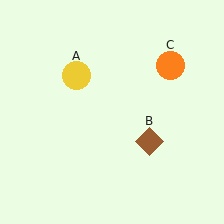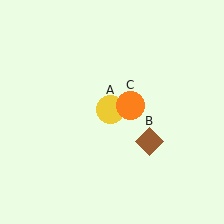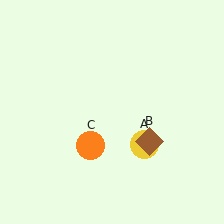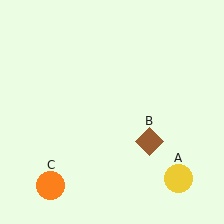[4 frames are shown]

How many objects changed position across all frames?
2 objects changed position: yellow circle (object A), orange circle (object C).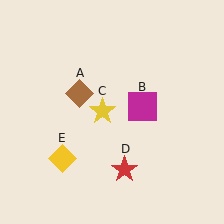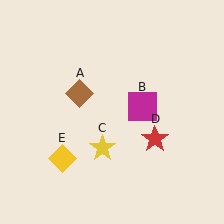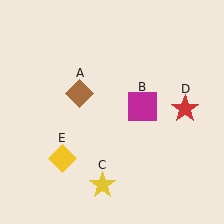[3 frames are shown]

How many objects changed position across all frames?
2 objects changed position: yellow star (object C), red star (object D).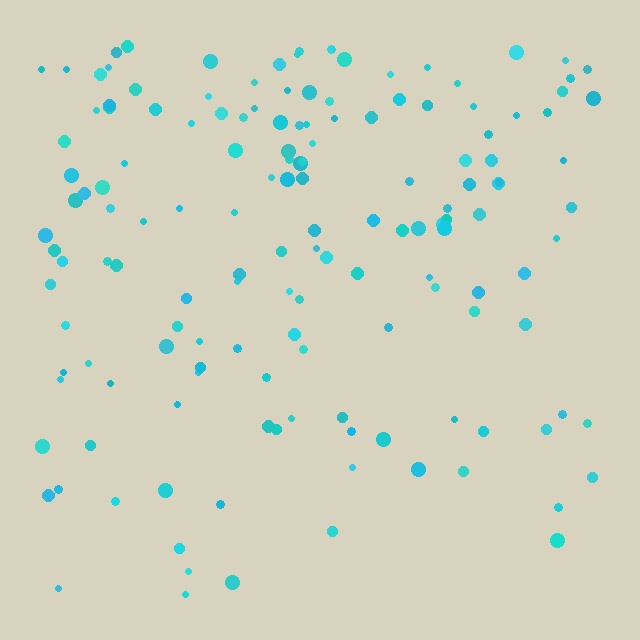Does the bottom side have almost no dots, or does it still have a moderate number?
Still a moderate number, just noticeably fewer than the top.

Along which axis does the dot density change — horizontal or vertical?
Vertical.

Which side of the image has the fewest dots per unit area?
The bottom.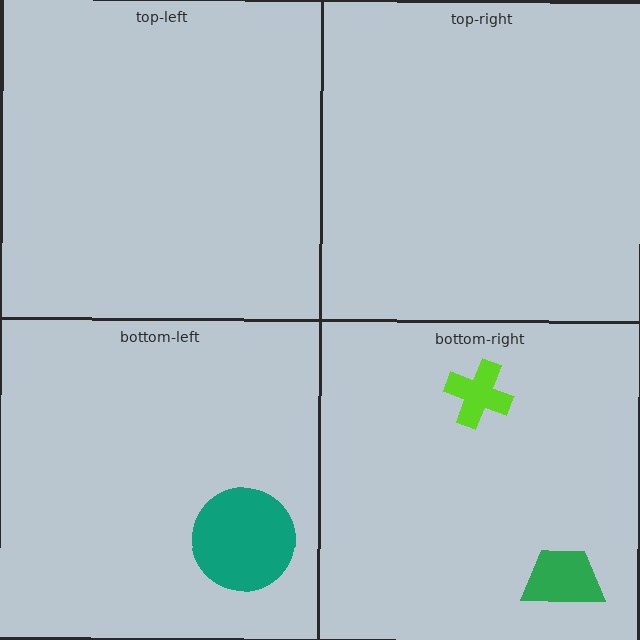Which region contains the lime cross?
The bottom-right region.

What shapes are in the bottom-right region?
The lime cross, the green trapezoid.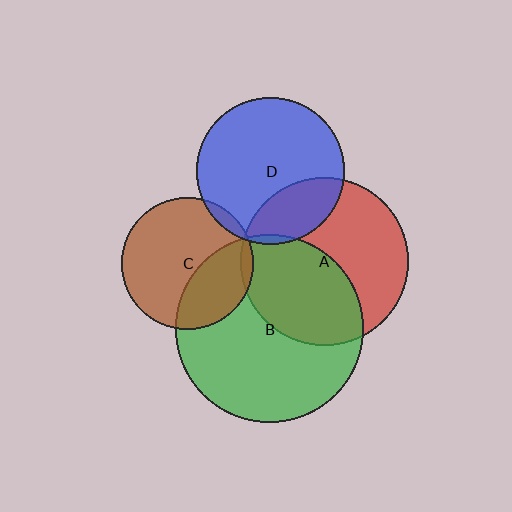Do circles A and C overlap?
Yes.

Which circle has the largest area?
Circle B (green).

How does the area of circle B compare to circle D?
Approximately 1.6 times.